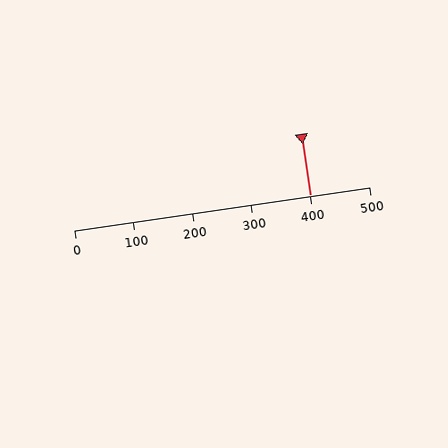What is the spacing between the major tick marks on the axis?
The major ticks are spaced 100 apart.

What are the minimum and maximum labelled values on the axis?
The axis runs from 0 to 500.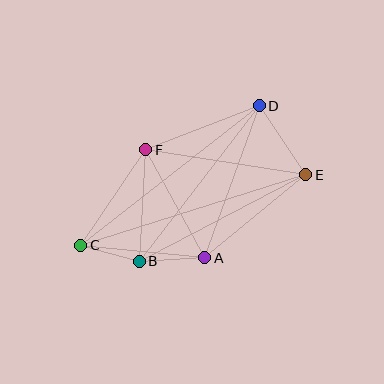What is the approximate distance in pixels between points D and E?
The distance between D and E is approximately 83 pixels.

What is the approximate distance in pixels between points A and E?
The distance between A and E is approximately 131 pixels.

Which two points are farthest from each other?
Points C and E are farthest from each other.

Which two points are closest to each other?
Points B and C are closest to each other.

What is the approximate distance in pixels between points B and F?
The distance between B and F is approximately 111 pixels.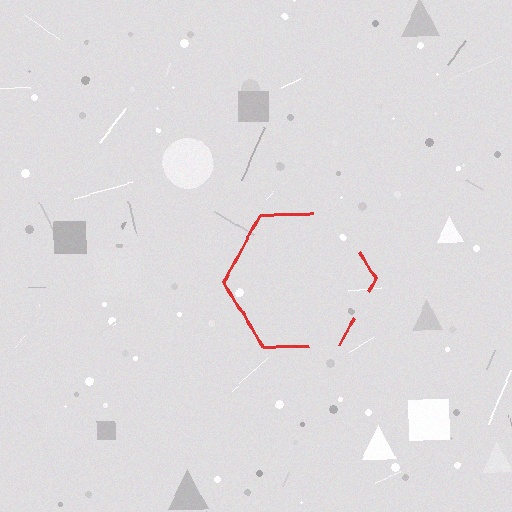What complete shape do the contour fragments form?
The contour fragments form a hexagon.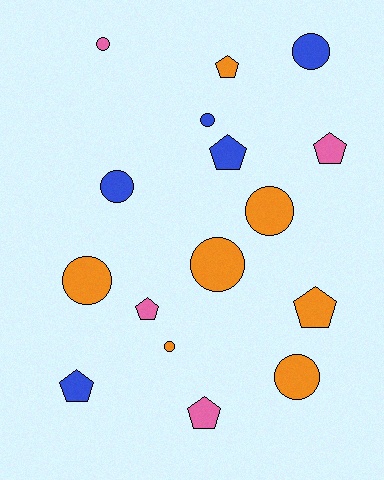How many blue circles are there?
There are 3 blue circles.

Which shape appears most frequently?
Circle, with 9 objects.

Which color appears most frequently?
Orange, with 7 objects.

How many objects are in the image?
There are 16 objects.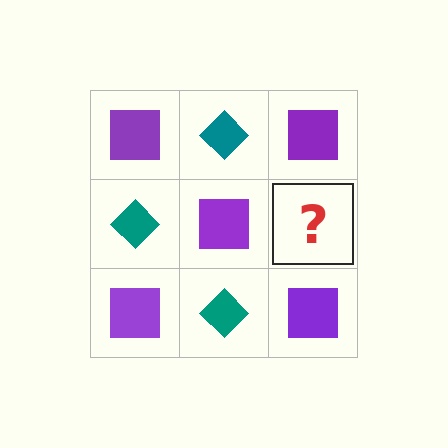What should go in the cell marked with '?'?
The missing cell should contain a teal diamond.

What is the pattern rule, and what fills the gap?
The rule is that it alternates purple square and teal diamond in a checkerboard pattern. The gap should be filled with a teal diamond.